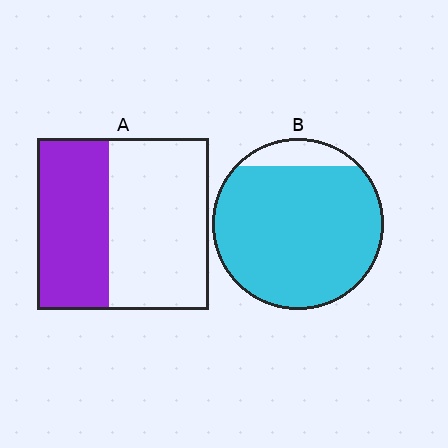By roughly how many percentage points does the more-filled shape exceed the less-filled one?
By roughly 50 percentage points (B over A).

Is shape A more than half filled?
No.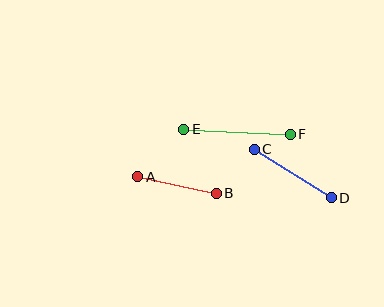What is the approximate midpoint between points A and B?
The midpoint is at approximately (177, 185) pixels.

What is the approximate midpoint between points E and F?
The midpoint is at approximately (237, 132) pixels.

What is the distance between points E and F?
The distance is approximately 106 pixels.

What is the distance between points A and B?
The distance is approximately 80 pixels.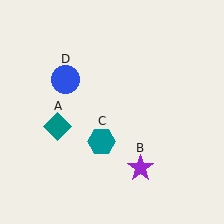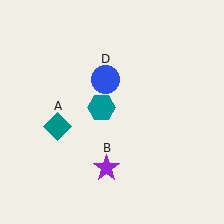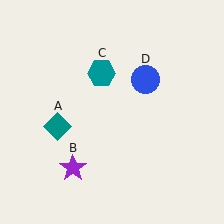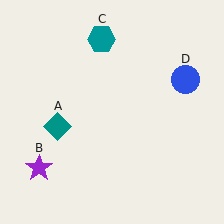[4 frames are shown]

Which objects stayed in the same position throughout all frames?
Teal diamond (object A) remained stationary.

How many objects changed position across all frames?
3 objects changed position: purple star (object B), teal hexagon (object C), blue circle (object D).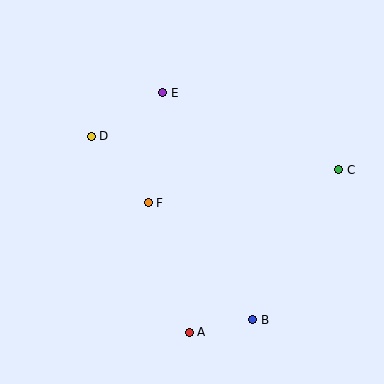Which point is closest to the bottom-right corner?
Point B is closest to the bottom-right corner.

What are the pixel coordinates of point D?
Point D is at (91, 136).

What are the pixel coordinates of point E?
Point E is at (163, 93).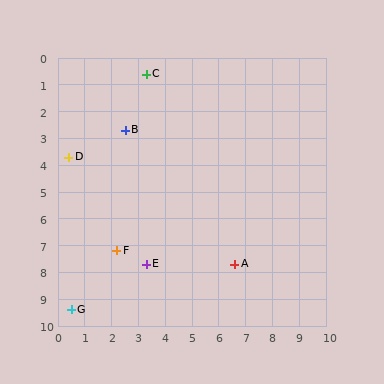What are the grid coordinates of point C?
Point C is at approximately (3.3, 0.6).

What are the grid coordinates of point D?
Point D is at approximately (0.4, 3.7).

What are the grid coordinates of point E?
Point E is at approximately (3.3, 7.7).